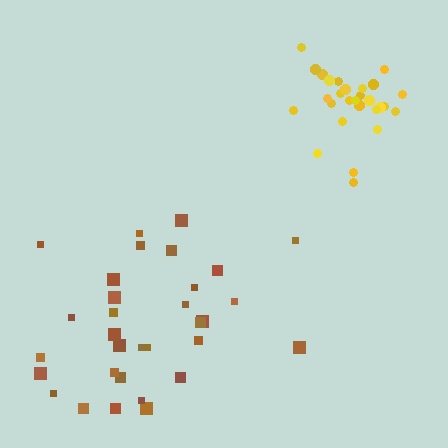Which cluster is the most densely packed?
Yellow.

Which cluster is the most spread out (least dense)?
Brown.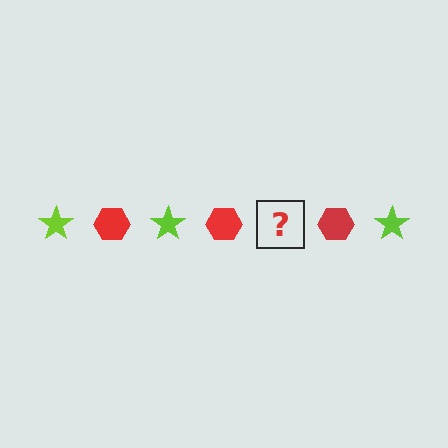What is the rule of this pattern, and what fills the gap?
The rule is that the pattern alternates between lime star and red hexagon. The gap should be filled with a lime star.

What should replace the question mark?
The question mark should be replaced with a lime star.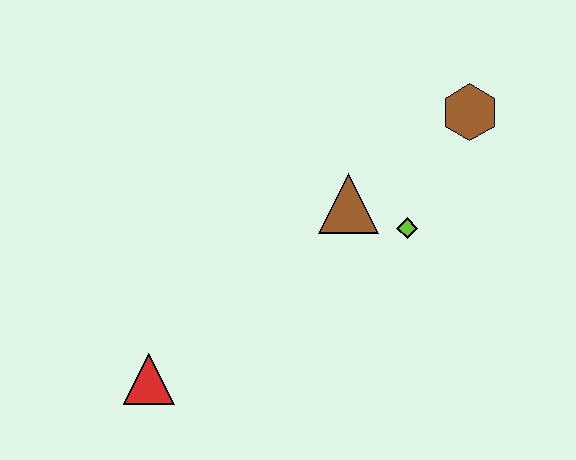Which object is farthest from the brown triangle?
The red triangle is farthest from the brown triangle.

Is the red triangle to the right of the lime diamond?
No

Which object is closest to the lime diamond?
The brown triangle is closest to the lime diamond.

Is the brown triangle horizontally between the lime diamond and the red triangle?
Yes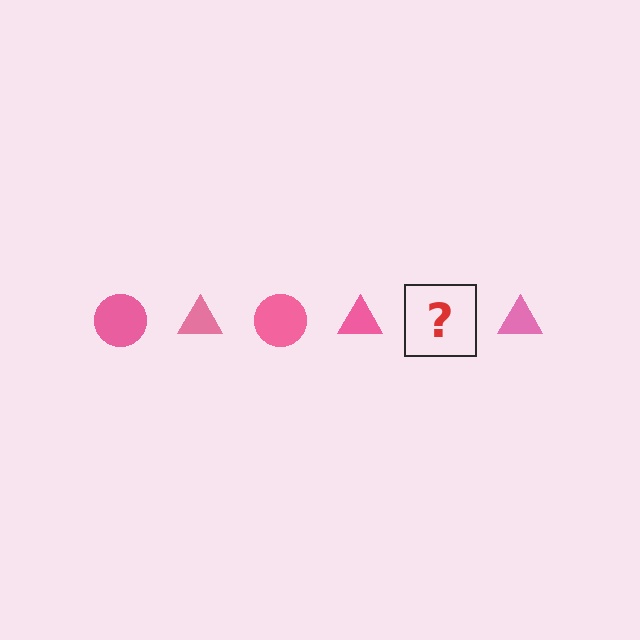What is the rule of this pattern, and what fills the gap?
The rule is that the pattern cycles through circle, triangle shapes in pink. The gap should be filled with a pink circle.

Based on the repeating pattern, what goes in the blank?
The blank should be a pink circle.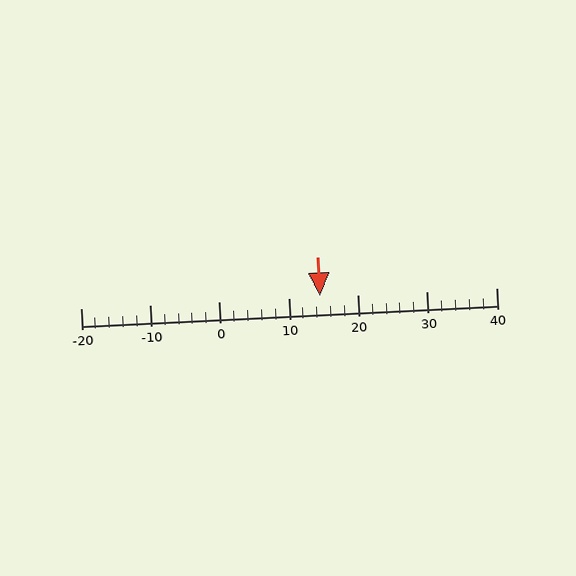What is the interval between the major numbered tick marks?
The major tick marks are spaced 10 units apart.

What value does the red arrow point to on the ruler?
The red arrow points to approximately 14.